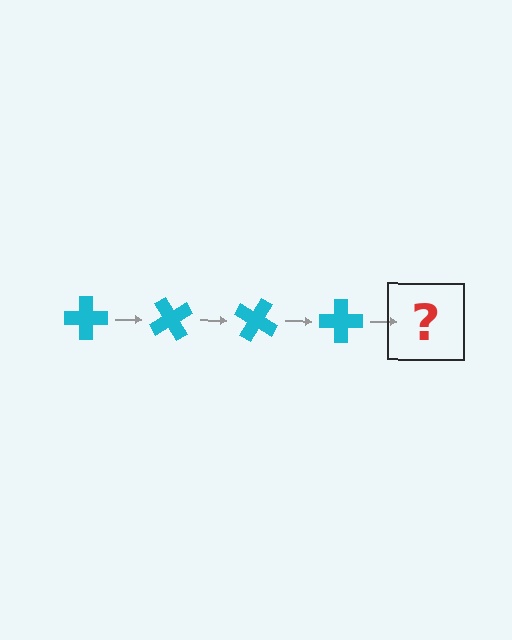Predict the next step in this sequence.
The next step is a cyan cross rotated 240 degrees.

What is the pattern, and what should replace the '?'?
The pattern is that the cross rotates 60 degrees each step. The '?' should be a cyan cross rotated 240 degrees.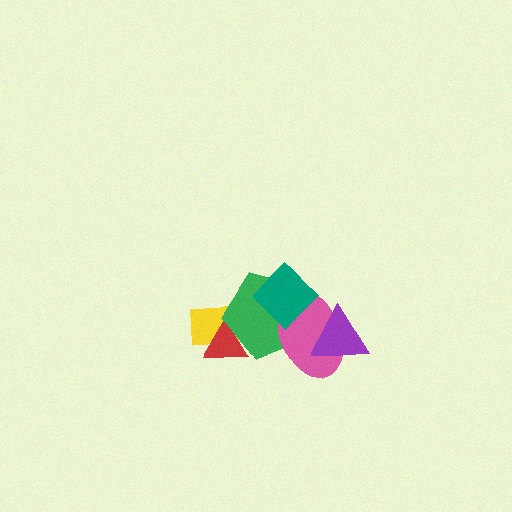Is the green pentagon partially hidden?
Yes, it is partially covered by another shape.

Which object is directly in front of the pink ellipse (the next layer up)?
The purple triangle is directly in front of the pink ellipse.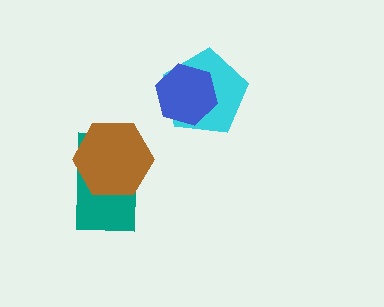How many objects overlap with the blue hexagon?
1 object overlaps with the blue hexagon.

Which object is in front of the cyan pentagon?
The blue hexagon is in front of the cyan pentagon.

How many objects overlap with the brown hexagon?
1 object overlaps with the brown hexagon.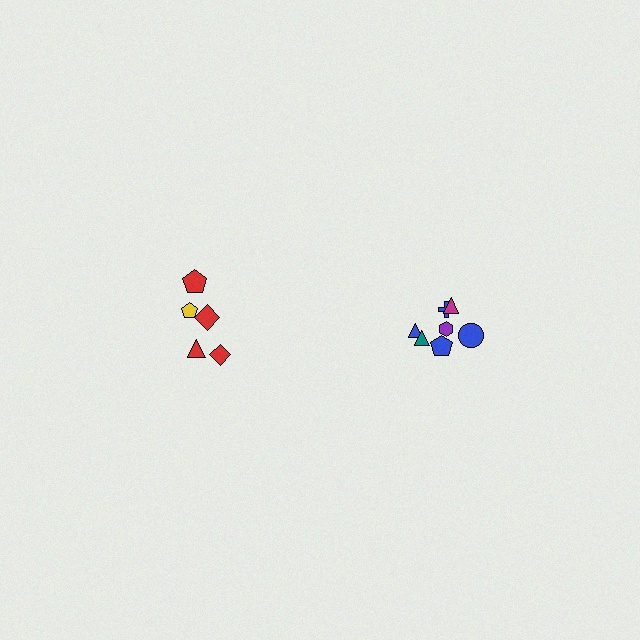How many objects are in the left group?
There are 5 objects.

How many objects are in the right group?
There are 7 objects.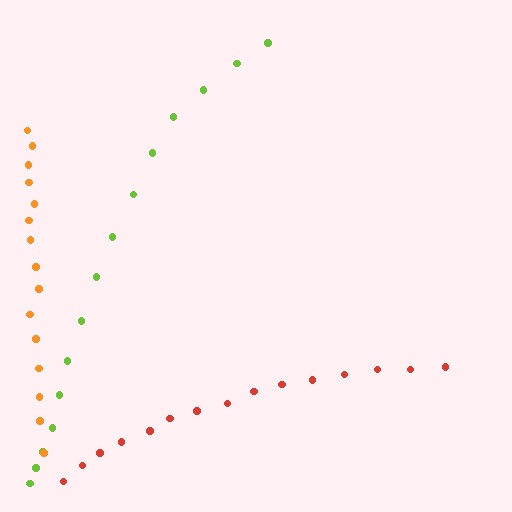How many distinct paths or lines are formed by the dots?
There are 3 distinct paths.